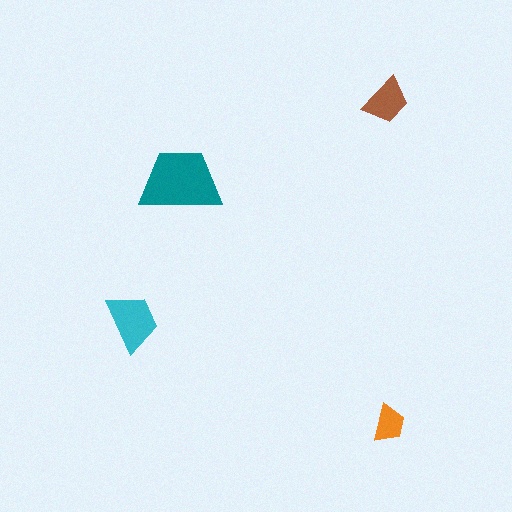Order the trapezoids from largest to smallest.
the teal one, the cyan one, the brown one, the orange one.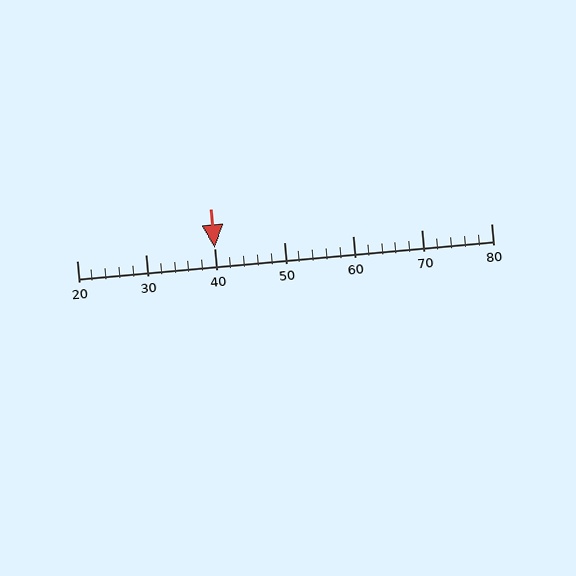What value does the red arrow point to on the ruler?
The red arrow points to approximately 40.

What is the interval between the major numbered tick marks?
The major tick marks are spaced 10 units apart.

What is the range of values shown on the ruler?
The ruler shows values from 20 to 80.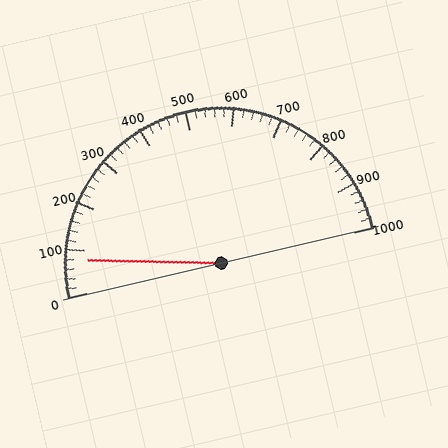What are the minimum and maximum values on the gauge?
The gauge ranges from 0 to 1000.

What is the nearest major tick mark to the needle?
The nearest major tick mark is 100.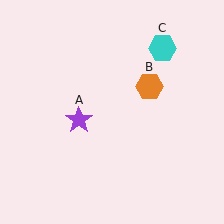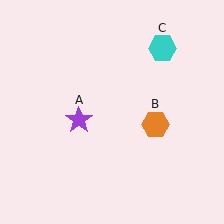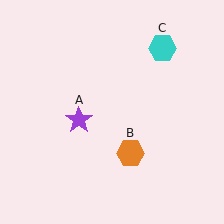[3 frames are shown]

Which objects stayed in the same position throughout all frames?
Purple star (object A) and cyan hexagon (object C) remained stationary.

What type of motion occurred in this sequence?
The orange hexagon (object B) rotated clockwise around the center of the scene.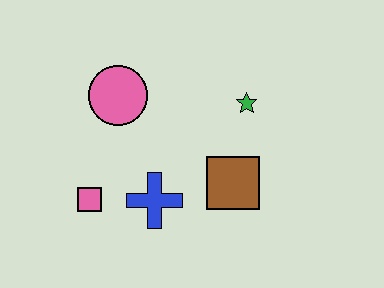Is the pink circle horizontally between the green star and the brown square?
No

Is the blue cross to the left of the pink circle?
No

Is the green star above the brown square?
Yes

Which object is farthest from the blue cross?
The green star is farthest from the blue cross.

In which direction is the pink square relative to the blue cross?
The pink square is to the left of the blue cross.